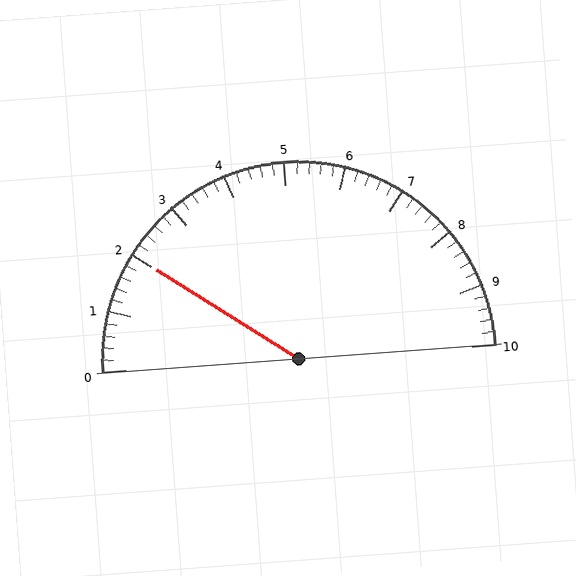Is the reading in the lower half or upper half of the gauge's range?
The reading is in the lower half of the range (0 to 10).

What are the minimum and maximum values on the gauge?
The gauge ranges from 0 to 10.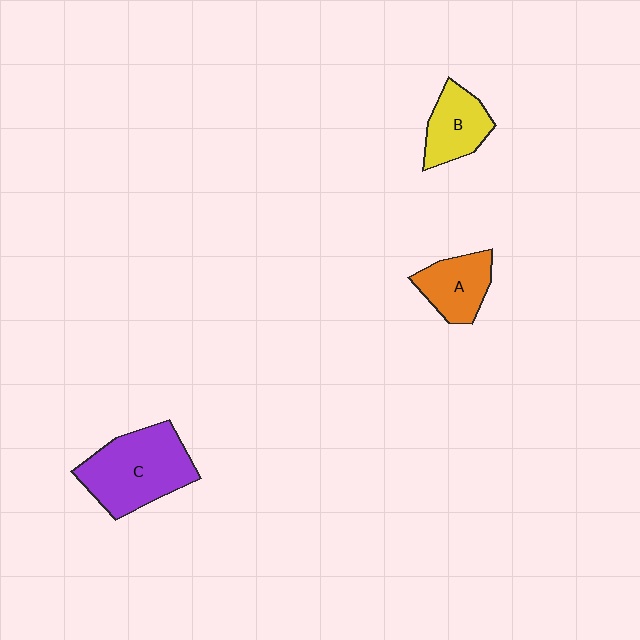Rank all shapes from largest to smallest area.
From largest to smallest: C (purple), A (orange), B (yellow).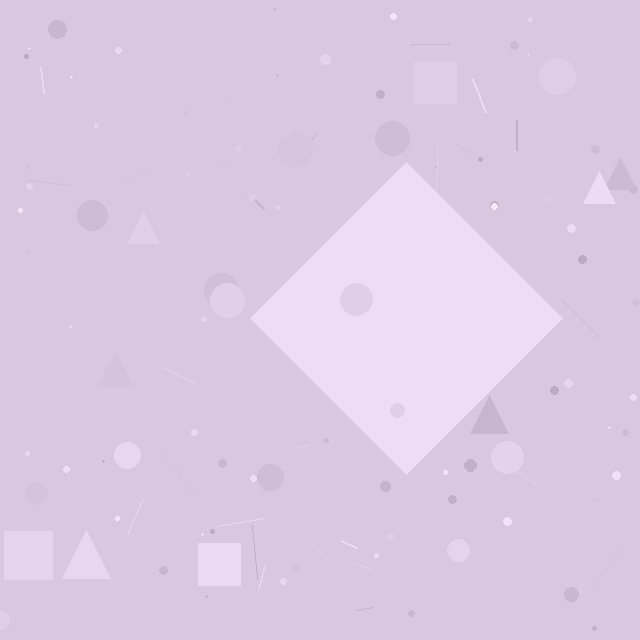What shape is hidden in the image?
A diamond is hidden in the image.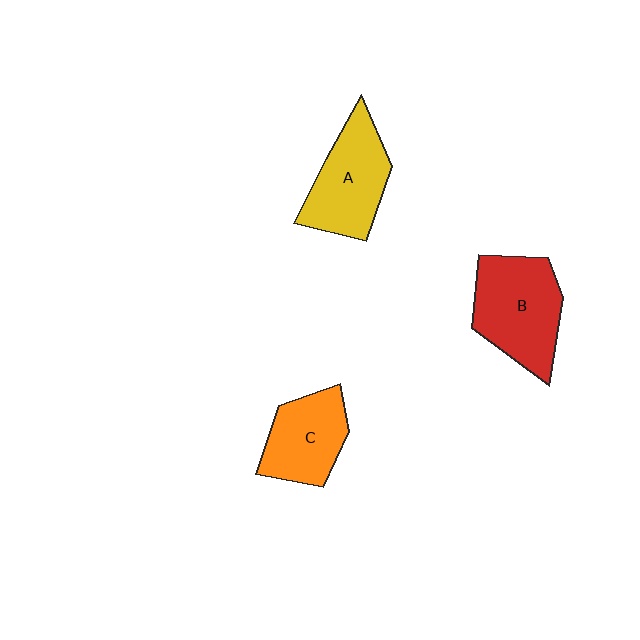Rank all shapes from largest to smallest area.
From largest to smallest: B (red), A (yellow), C (orange).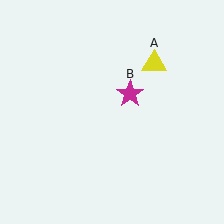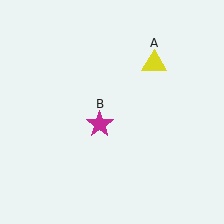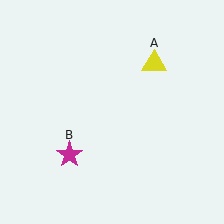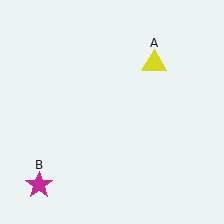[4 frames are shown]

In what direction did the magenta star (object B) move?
The magenta star (object B) moved down and to the left.